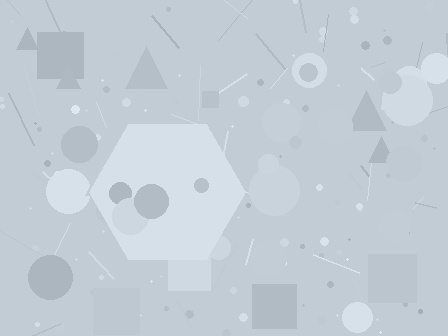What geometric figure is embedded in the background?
A hexagon is embedded in the background.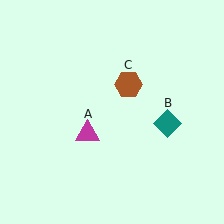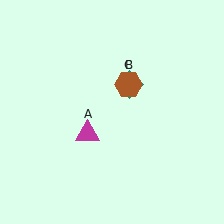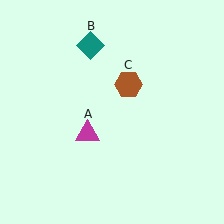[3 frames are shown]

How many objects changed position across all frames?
1 object changed position: teal diamond (object B).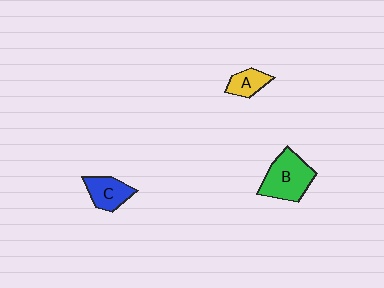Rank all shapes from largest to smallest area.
From largest to smallest: B (green), C (blue), A (yellow).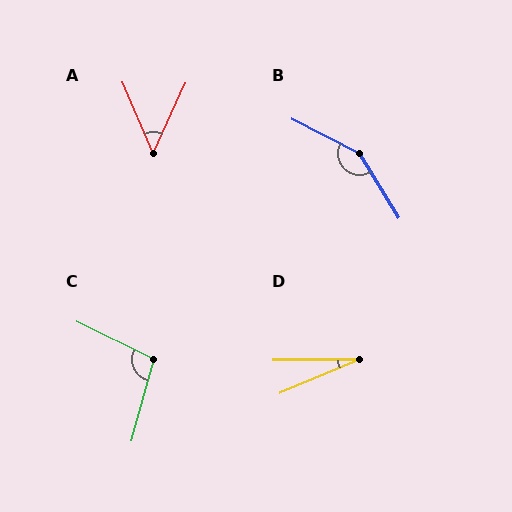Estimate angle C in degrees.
Approximately 101 degrees.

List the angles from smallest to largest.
D (23°), A (48°), C (101°), B (148°).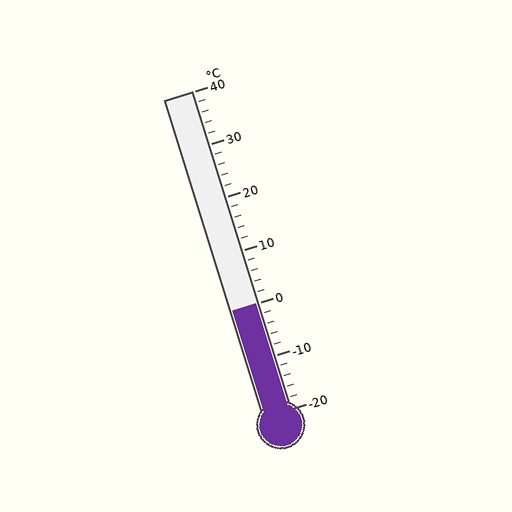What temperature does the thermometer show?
The thermometer shows approximately 0°C.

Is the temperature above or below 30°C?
The temperature is below 30°C.